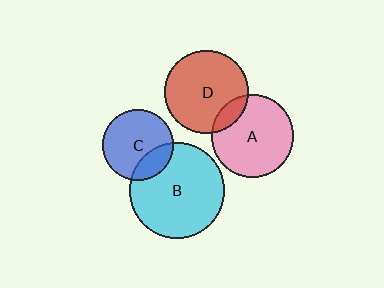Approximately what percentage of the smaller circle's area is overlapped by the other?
Approximately 25%.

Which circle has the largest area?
Circle B (cyan).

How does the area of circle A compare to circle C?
Approximately 1.3 times.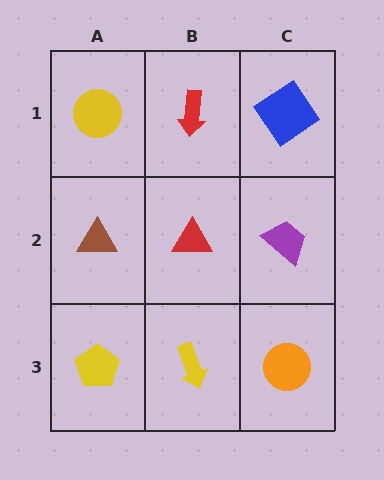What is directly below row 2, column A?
A yellow pentagon.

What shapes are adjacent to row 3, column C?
A purple trapezoid (row 2, column C), a yellow arrow (row 3, column B).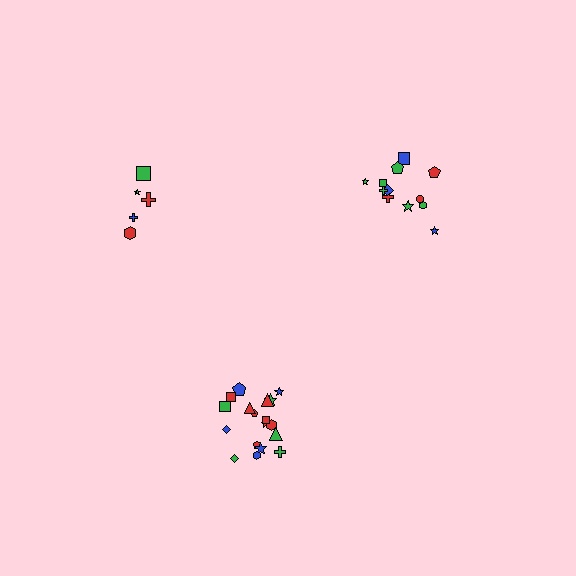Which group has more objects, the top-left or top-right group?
The top-right group.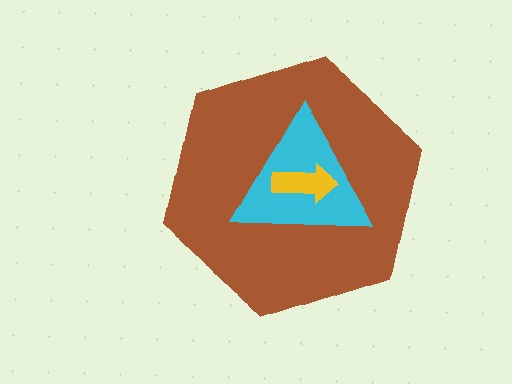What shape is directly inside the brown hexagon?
The cyan triangle.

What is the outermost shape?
The brown hexagon.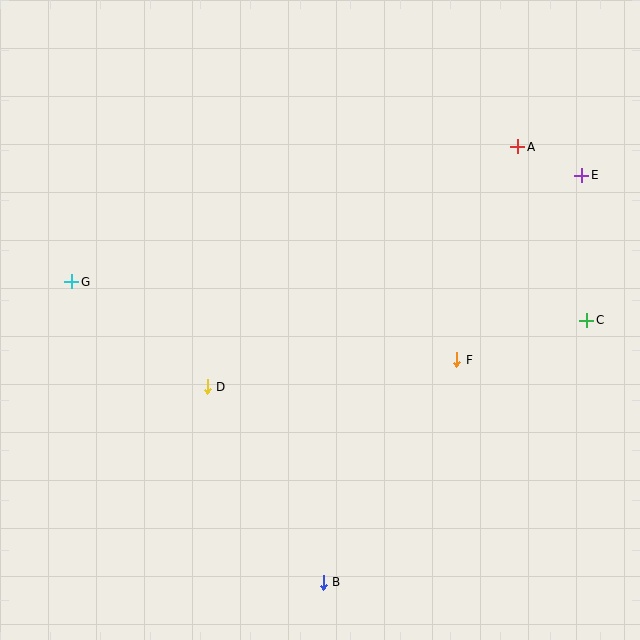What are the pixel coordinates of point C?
Point C is at (587, 320).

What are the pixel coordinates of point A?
Point A is at (518, 147).